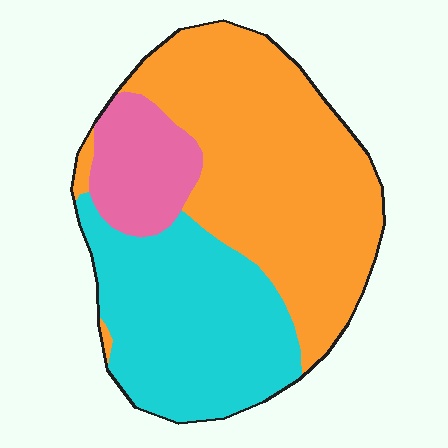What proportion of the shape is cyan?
Cyan takes up about three eighths (3/8) of the shape.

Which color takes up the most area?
Orange, at roughly 50%.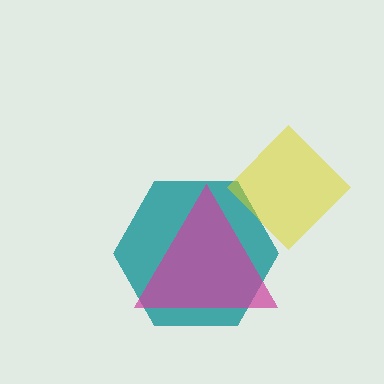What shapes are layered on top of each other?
The layered shapes are: a teal hexagon, a magenta triangle, a yellow diamond.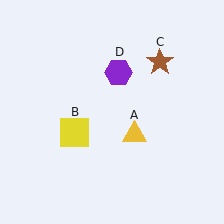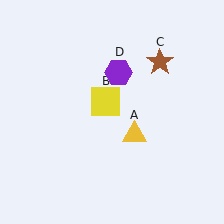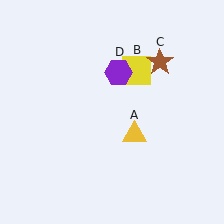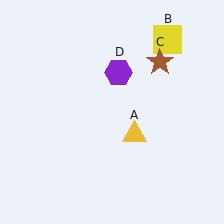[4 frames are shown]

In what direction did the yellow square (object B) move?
The yellow square (object B) moved up and to the right.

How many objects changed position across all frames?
1 object changed position: yellow square (object B).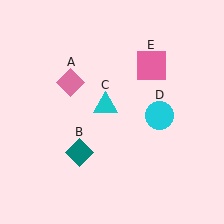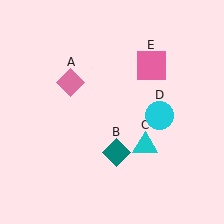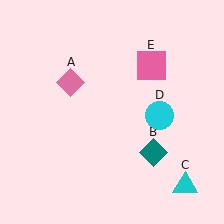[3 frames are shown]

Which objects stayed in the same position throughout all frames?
Pink diamond (object A) and cyan circle (object D) and pink square (object E) remained stationary.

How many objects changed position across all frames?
2 objects changed position: teal diamond (object B), cyan triangle (object C).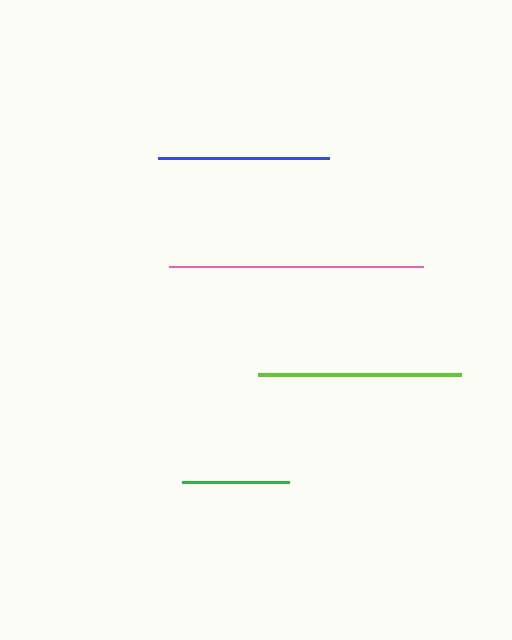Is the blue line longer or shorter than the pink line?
The pink line is longer than the blue line.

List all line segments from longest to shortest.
From longest to shortest: pink, lime, blue, green.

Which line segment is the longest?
The pink line is the longest at approximately 254 pixels.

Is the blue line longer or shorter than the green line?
The blue line is longer than the green line.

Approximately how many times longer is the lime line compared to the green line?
The lime line is approximately 1.9 times the length of the green line.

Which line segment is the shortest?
The green line is the shortest at approximately 106 pixels.